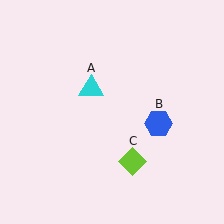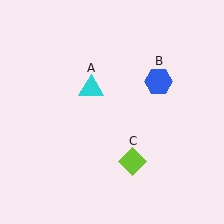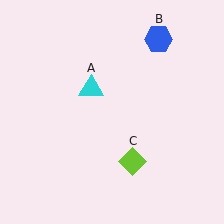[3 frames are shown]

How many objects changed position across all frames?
1 object changed position: blue hexagon (object B).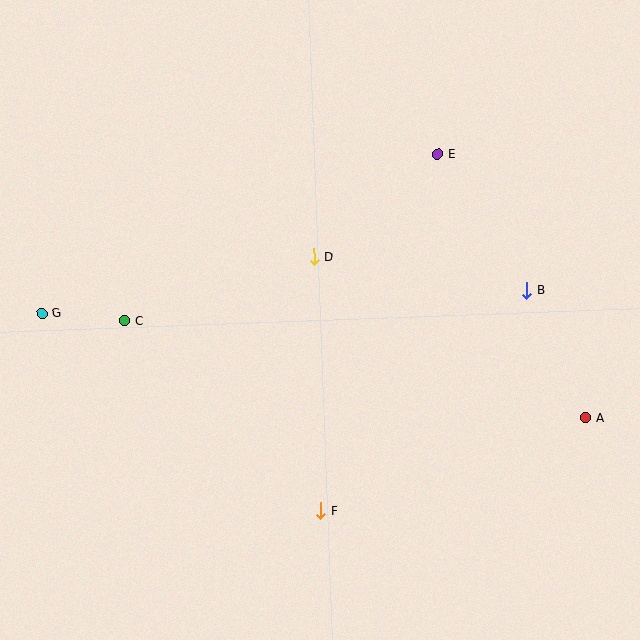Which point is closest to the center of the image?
Point D at (314, 257) is closest to the center.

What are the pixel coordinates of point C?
Point C is at (125, 321).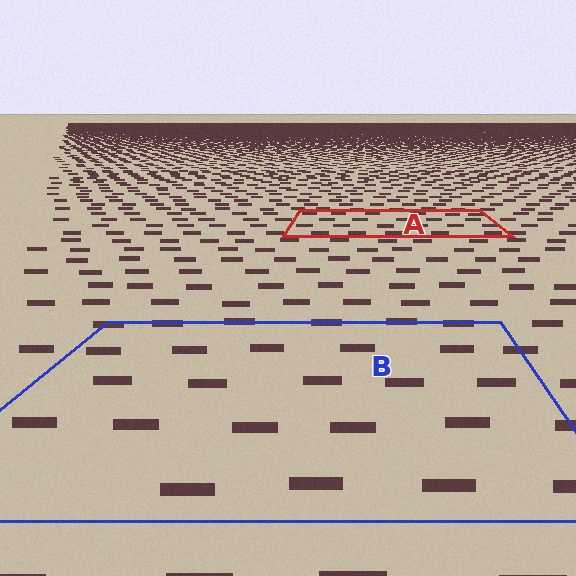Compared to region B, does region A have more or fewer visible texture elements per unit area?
Region A has more texture elements per unit area — they are packed more densely because it is farther away.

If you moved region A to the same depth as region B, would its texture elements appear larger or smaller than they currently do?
They would appear larger. At a closer depth, the same texture elements are projected at a bigger on-screen size.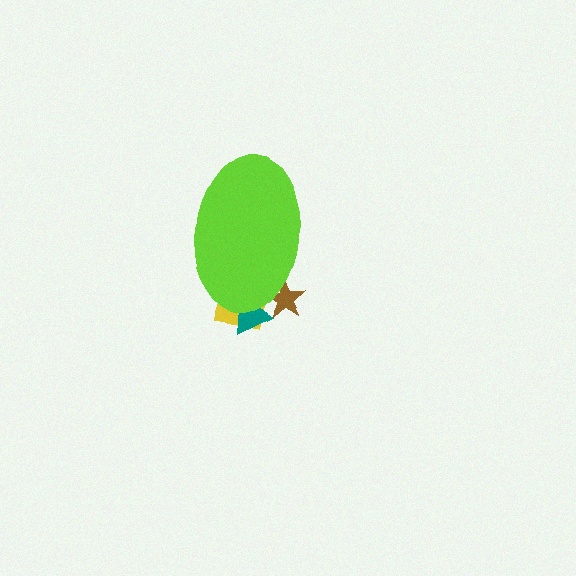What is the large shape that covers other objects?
A lime ellipse.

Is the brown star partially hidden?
Yes, the brown star is partially hidden behind the lime ellipse.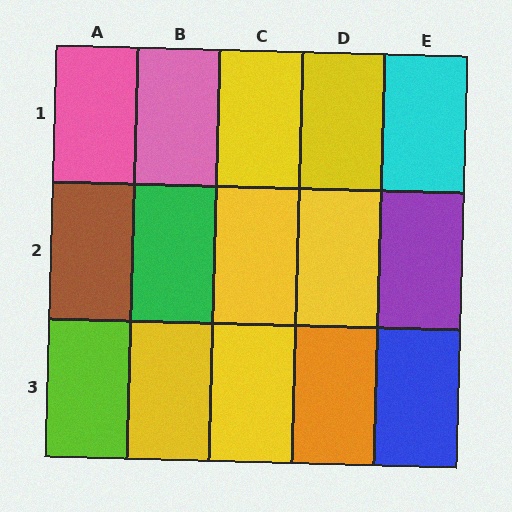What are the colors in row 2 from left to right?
Brown, green, yellow, yellow, purple.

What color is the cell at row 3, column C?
Yellow.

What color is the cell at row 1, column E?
Cyan.